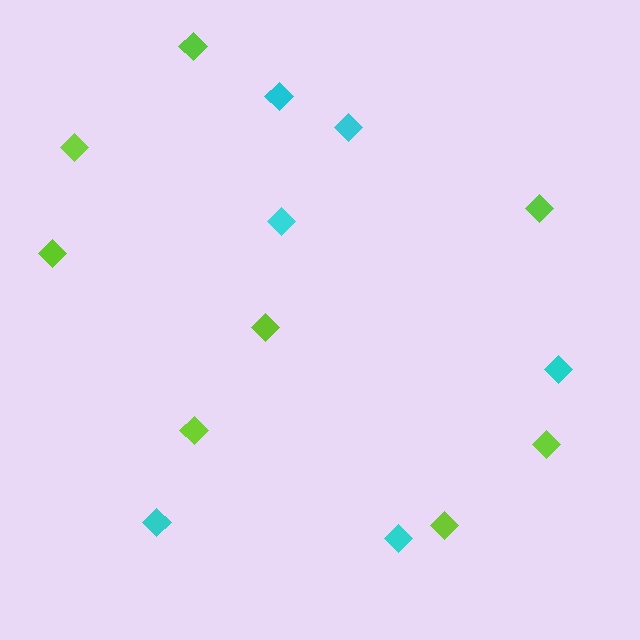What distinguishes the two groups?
There are 2 groups: one group of cyan diamonds (6) and one group of lime diamonds (8).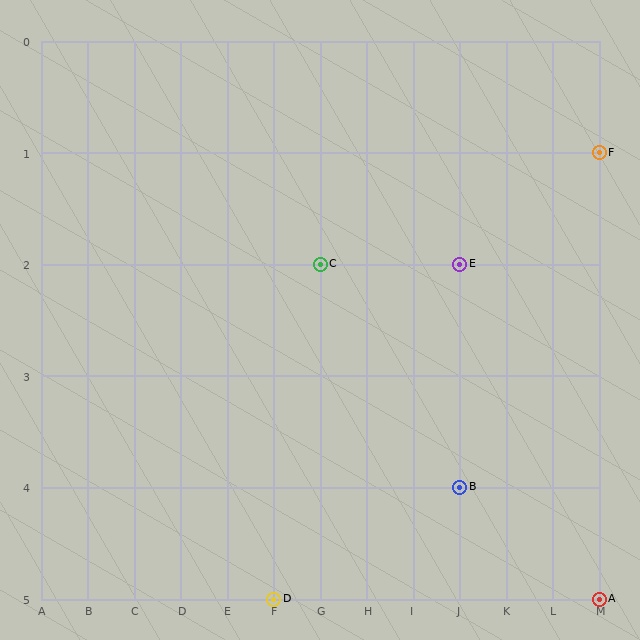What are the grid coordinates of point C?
Point C is at grid coordinates (G, 2).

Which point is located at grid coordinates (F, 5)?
Point D is at (F, 5).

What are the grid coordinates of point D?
Point D is at grid coordinates (F, 5).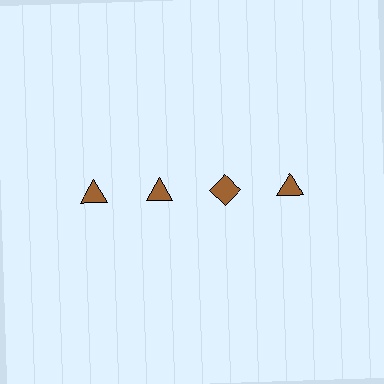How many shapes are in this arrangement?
There are 4 shapes arranged in a grid pattern.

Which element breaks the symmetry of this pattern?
The brown diamond in the top row, center column breaks the symmetry. All other shapes are brown triangles.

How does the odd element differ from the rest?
It has a different shape: diamond instead of triangle.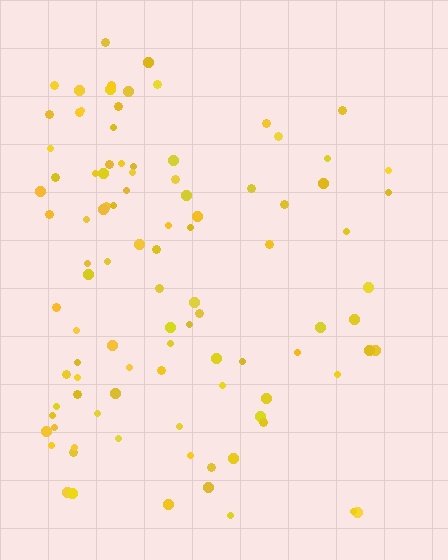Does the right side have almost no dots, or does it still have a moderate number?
Still a moderate number, just noticeably fewer than the left.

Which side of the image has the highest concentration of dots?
The left.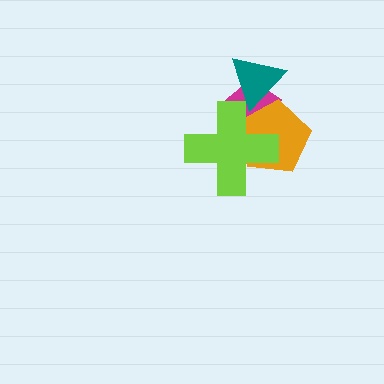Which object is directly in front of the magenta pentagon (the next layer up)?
The orange pentagon is directly in front of the magenta pentagon.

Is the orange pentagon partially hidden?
Yes, it is partially covered by another shape.